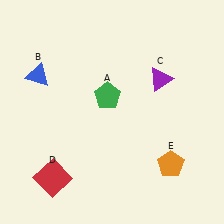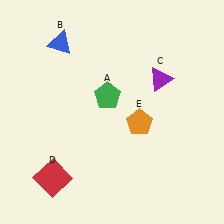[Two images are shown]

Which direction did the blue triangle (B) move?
The blue triangle (B) moved up.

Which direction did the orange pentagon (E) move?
The orange pentagon (E) moved up.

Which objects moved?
The objects that moved are: the blue triangle (B), the orange pentagon (E).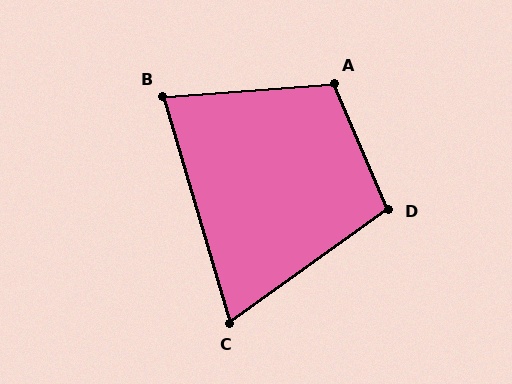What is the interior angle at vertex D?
Approximately 102 degrees (obtuse).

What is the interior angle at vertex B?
Approximately 78 degrees (acute).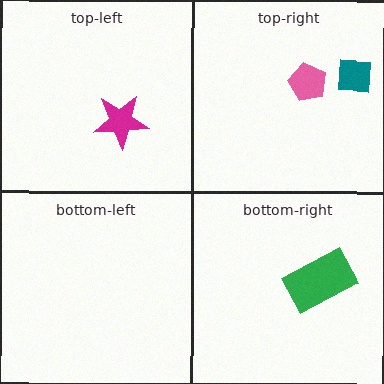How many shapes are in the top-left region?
1.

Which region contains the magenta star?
The top-left region.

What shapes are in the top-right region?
The teal square, the pink pentagon.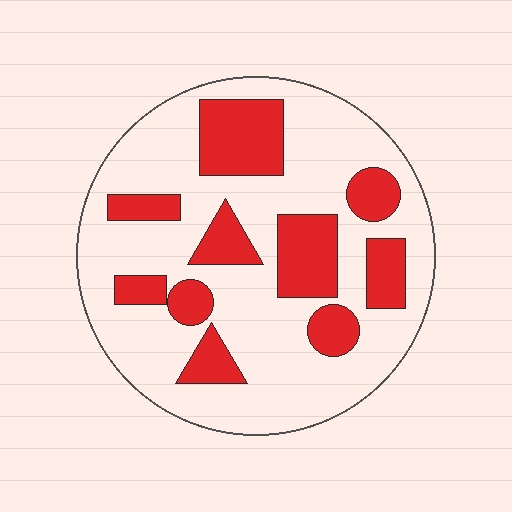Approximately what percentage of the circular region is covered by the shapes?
Approximately 30%.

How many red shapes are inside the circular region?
10.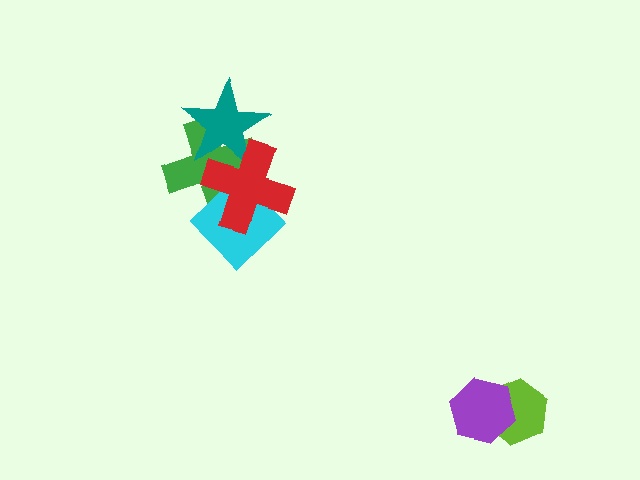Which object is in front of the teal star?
The red cross is in front of the teal star.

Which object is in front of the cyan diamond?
The red cross is in front of the cyan diamond.